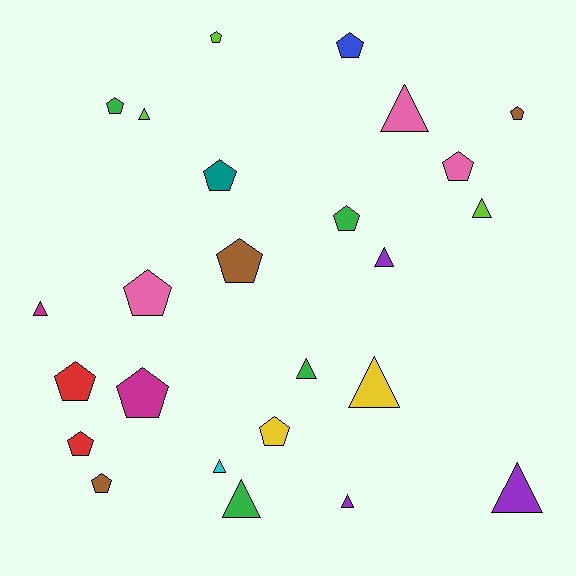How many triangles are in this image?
There are 11 triangles.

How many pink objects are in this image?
There are 3 pink objects.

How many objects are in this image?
There are 25 objects.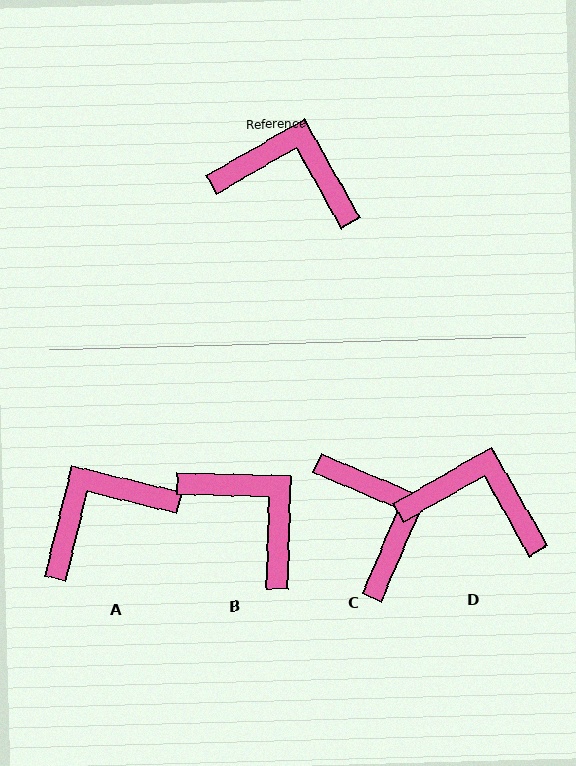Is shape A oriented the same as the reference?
No, it is off by about 47 degrees.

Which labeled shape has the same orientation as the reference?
D.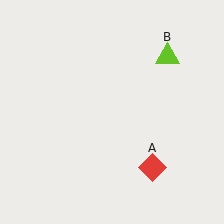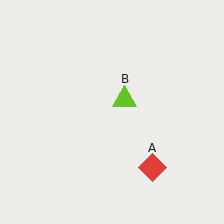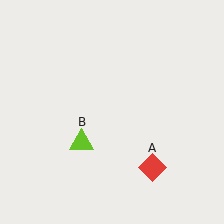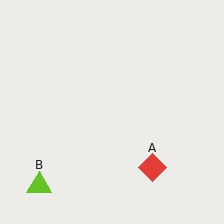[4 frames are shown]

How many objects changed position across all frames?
1 object changed position: lime triangle (object B).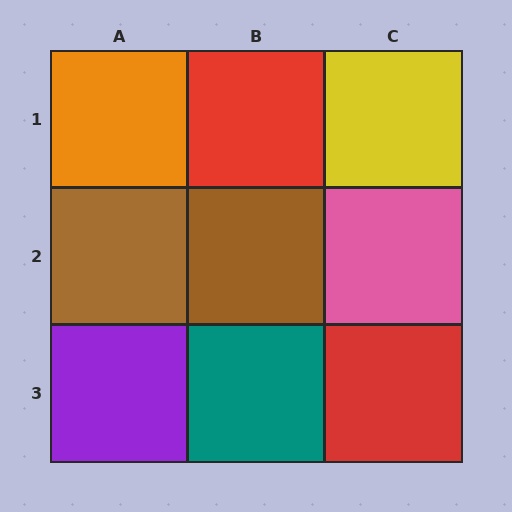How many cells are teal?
1 cell is teal.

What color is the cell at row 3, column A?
Purple.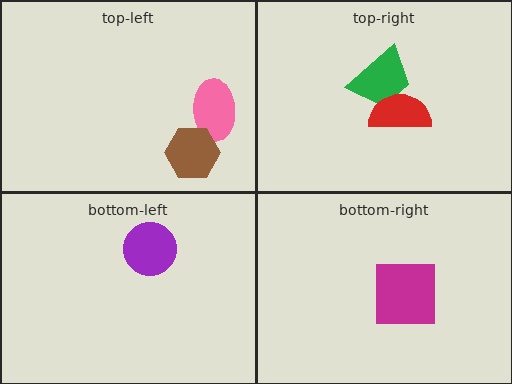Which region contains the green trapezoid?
The top-right region.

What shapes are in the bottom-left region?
The purple circle.